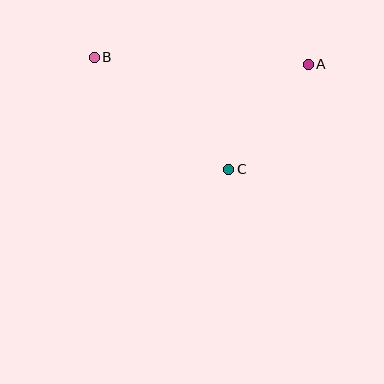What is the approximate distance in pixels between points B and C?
The distance between B and C is approximately 175 pixels.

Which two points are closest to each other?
Points A and C are closest to each other.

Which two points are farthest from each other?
Points A and B are farthest from each other.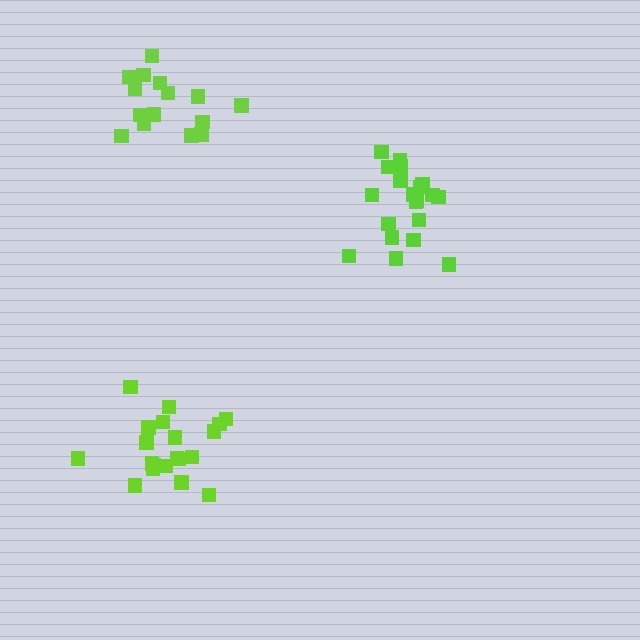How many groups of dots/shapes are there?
There are 3 groups.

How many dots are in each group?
Group 1: 15 dots, Group 2: 20 dots, Group 3: 20 dots (55 total).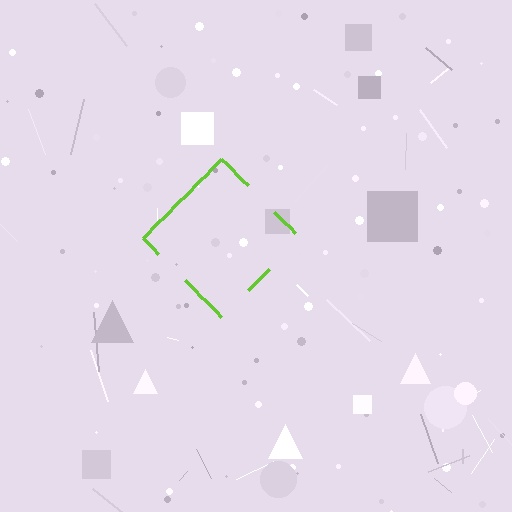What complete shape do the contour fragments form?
The contour fragments form a diamond.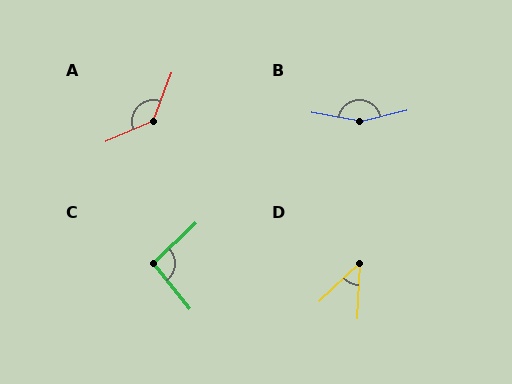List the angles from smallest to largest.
D (44°), C (95°), A (134°), B (156°).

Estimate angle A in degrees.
Approximately 134 degrees.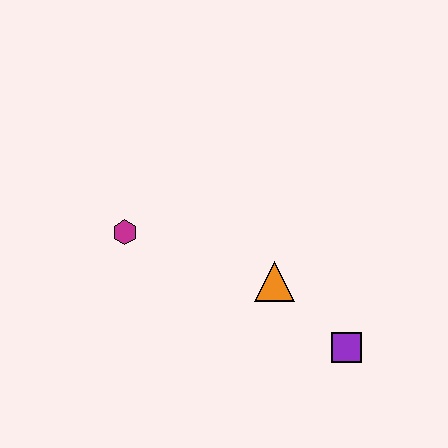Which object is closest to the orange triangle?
The purple square is closest to the orange triangle.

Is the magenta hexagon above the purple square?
Yes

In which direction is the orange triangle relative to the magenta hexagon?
The orange triangle is to the right of the magenta hexagon.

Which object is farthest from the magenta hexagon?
The purple square is farthest from the magenta hexagon.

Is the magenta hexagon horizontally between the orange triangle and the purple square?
No